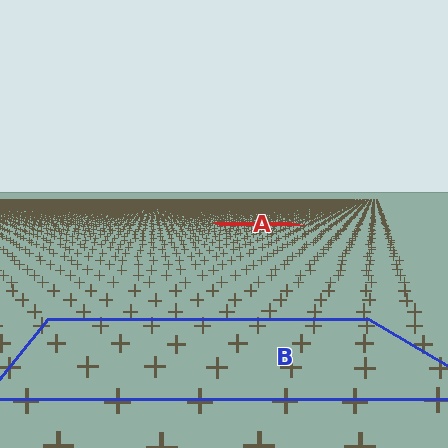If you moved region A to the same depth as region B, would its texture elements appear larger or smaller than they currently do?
They would appear larger. At a closer depth, the same texture elements are projected at a bigger on-screen size.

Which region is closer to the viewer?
Region B is closer. The texture elements there are larger and more spread out.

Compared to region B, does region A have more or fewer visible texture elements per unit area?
Region A has more texture elements per unit area — they are packed more densely because it is farther away.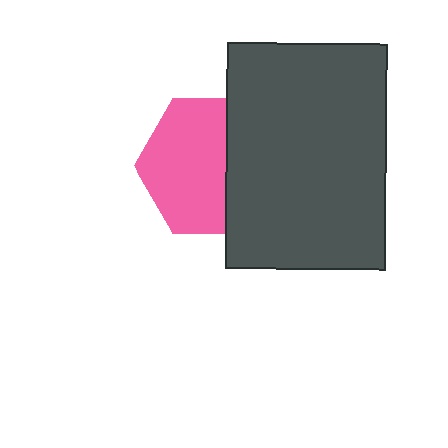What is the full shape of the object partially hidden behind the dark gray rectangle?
The partially hidden object is a pink hexagon.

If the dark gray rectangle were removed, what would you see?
You would see the complete pink hexagon.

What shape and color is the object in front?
The object in front is a dark gray rectangle.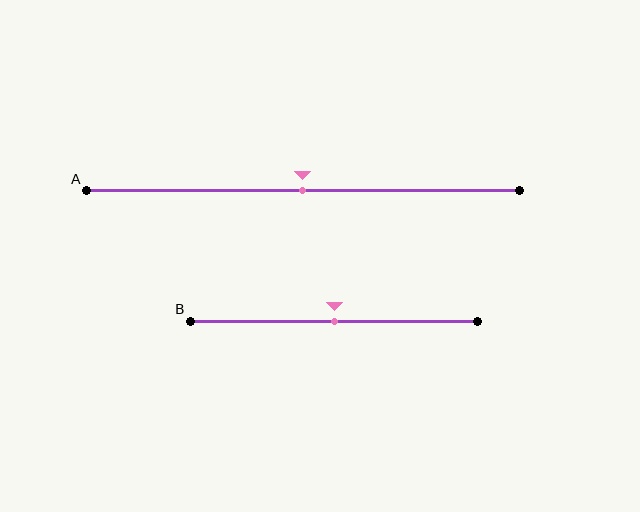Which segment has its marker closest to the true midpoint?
Segment A has its marker closest to the true midpoint.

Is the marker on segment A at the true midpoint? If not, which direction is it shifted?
Yes, the marker on segment A is at the true midpoint.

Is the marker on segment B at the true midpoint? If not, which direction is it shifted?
Yes, the marker on segment B is at the true midpoint.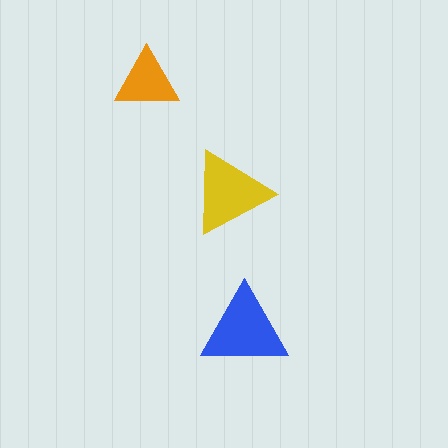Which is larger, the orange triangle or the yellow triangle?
The yellow one.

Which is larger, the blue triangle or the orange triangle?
The blue one.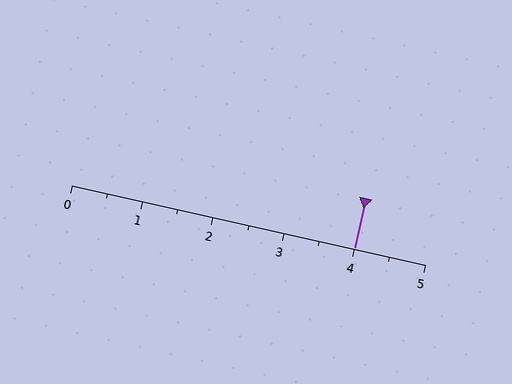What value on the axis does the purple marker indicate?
The marker indicates approximately 4.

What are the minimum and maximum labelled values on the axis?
The axis runs from 0 to 5.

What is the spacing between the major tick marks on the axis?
The major ticks are spaced 1 apart.